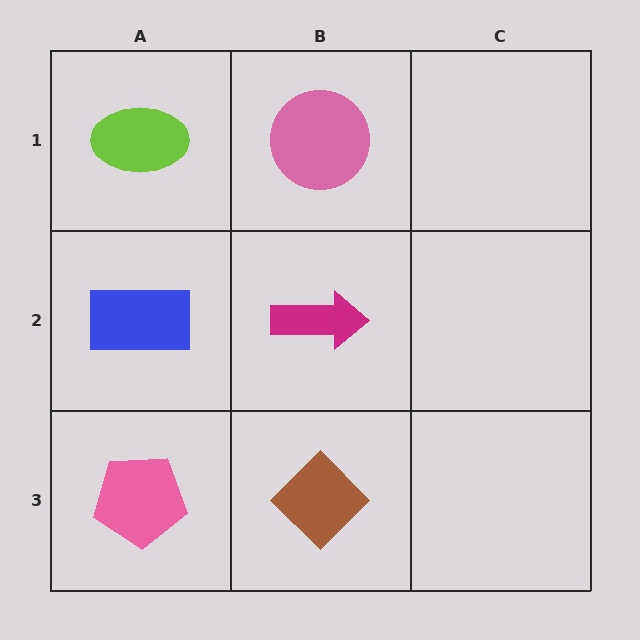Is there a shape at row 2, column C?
No, that cell is empty.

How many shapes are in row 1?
2 shapes.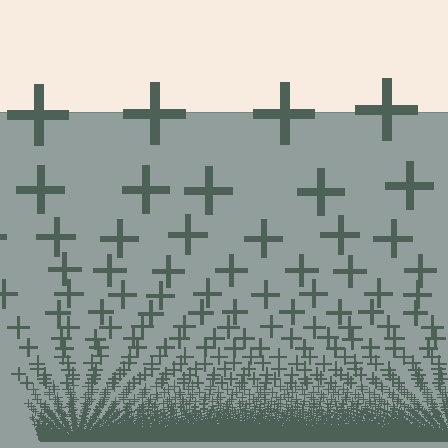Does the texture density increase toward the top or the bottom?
Density increases toward the bottom.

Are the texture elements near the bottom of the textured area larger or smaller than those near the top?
Smaller. The gradient is inverted — elements near the bottom are smaller and denser.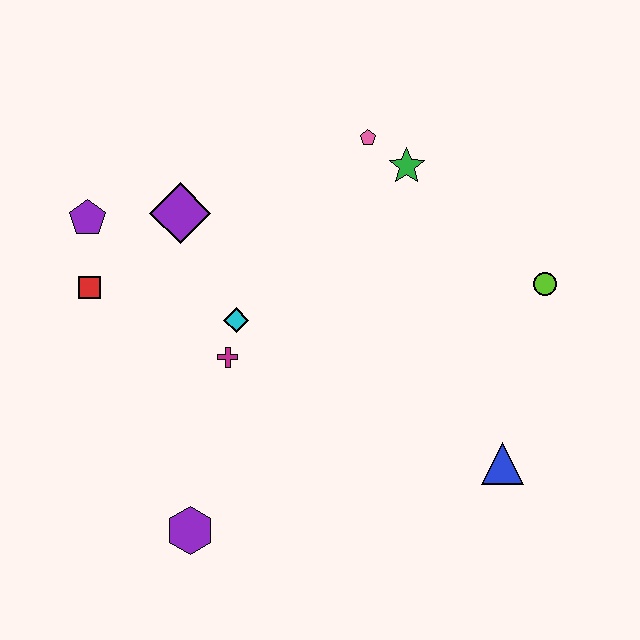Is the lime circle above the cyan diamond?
Yes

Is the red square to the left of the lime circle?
Yes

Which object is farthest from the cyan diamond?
The lime circle is farthest from the cyan diamond.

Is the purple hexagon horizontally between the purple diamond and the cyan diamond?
Yes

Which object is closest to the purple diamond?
The purple pentagon is closest to the purple diamond.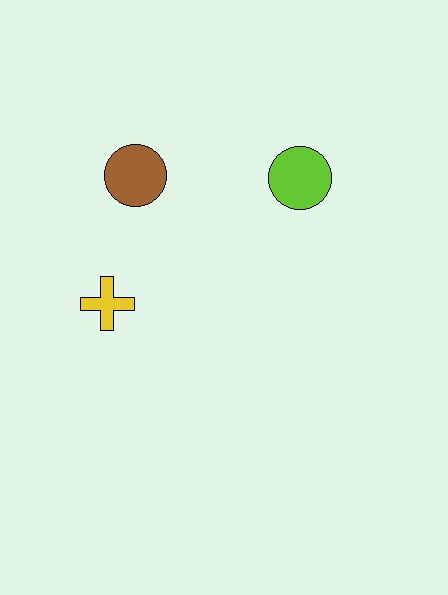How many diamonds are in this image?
There are no diamonds.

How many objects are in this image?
There are 3 objects.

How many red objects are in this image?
There are no red objects.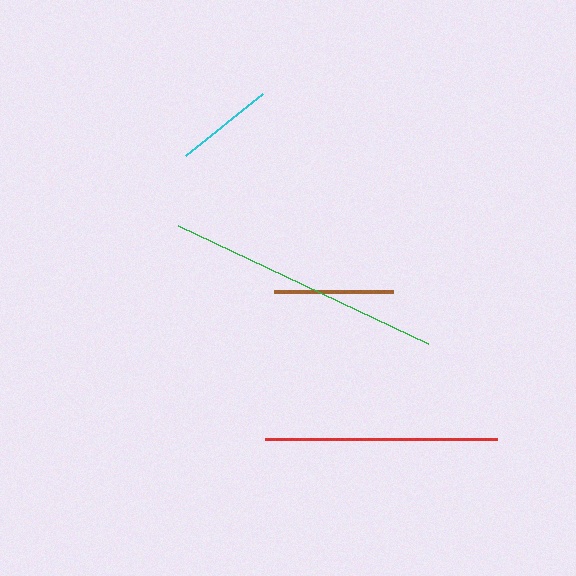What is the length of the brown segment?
The brown segment is approximately 119 pixels long.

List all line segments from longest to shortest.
From longest to shortest: green, red, brown, cyan.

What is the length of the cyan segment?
The cyan segment is approximately 99 pixels long.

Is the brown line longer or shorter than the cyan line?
The brown line is longer than the cyan line.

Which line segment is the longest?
The green line is the longest at approximately 277 pixels.